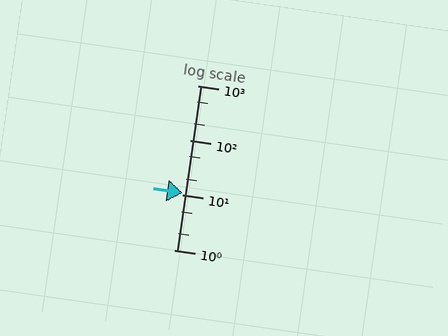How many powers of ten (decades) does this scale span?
The scale spans 3 decades, from 1 to 1000.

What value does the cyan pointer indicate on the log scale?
The pointer indicates approximately 11.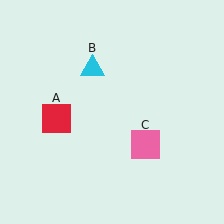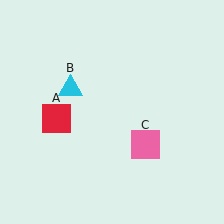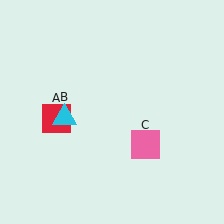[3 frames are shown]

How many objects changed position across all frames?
1 object changed position: cyan triangle (object B).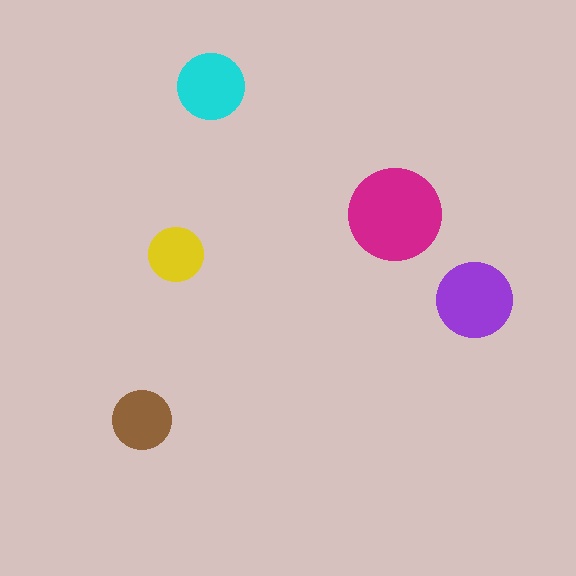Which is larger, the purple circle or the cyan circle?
The purple one.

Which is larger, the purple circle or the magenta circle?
The magenta one.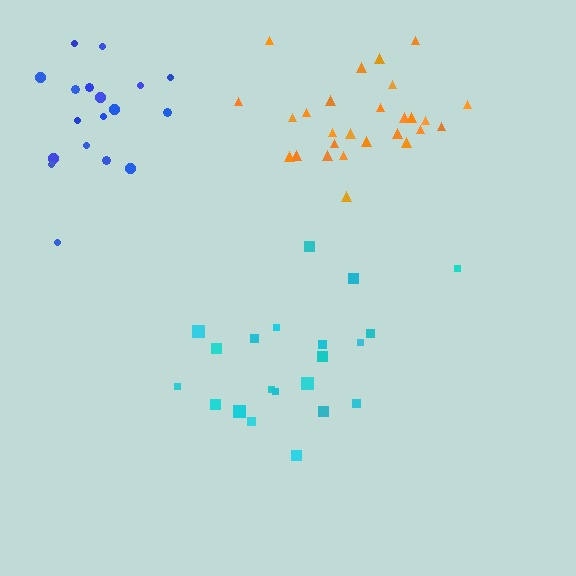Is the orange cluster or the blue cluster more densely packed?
Orange.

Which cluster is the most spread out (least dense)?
Cyan.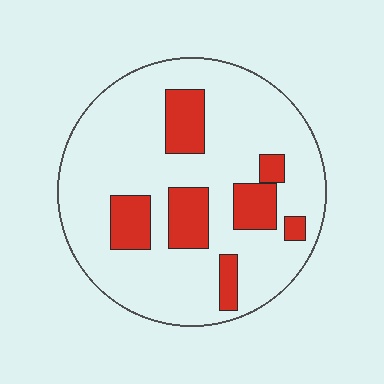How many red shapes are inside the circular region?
7.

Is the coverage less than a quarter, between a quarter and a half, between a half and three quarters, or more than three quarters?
Less than a quarter.